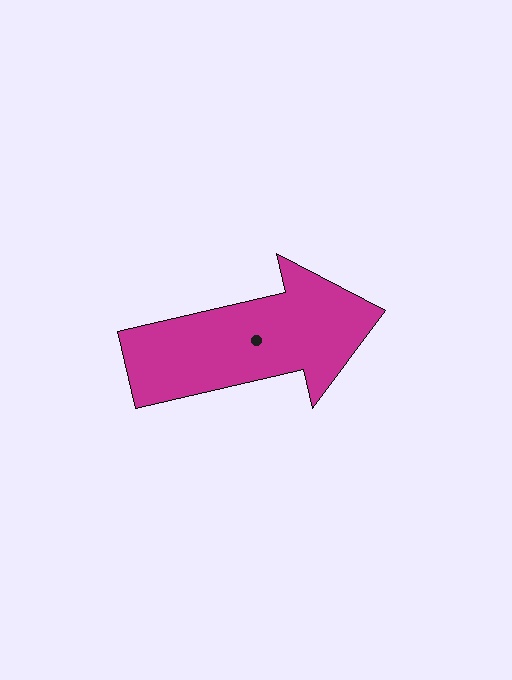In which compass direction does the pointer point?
East.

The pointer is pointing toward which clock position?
Roughly 3 o'clock.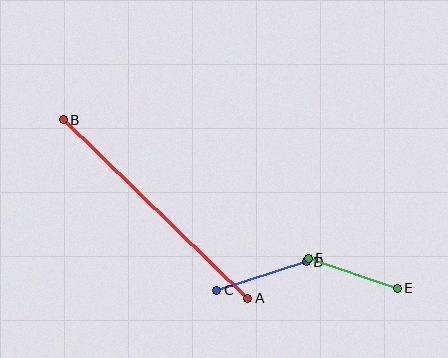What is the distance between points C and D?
The distance is approximately 94 pixels.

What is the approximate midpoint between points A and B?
The midpoint is at approximately (156, 209) pixels.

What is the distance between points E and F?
The distance is approximately 94 pixels.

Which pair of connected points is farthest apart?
Points A and B are farthest apart.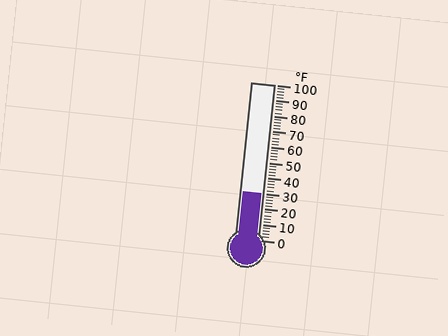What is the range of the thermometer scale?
The thermometer scale ranges from 0°F to 100°F.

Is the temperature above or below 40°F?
The temperature is below 40°F.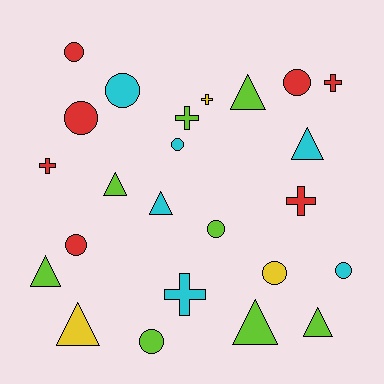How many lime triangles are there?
There are 5 lime triangles.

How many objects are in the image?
There are 24 objects.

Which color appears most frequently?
Lime, with 8 objects.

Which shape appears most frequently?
Circle, with 10 objects.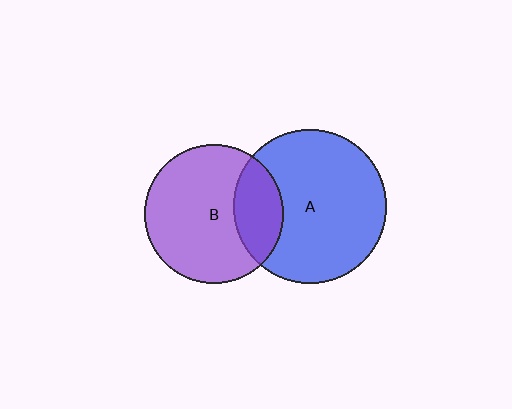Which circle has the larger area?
Circle A (blue).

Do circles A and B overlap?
Yes.